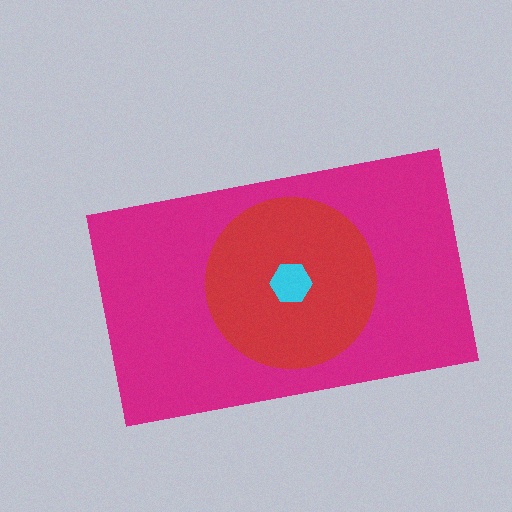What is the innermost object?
The cyan hexagon.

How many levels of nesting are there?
3.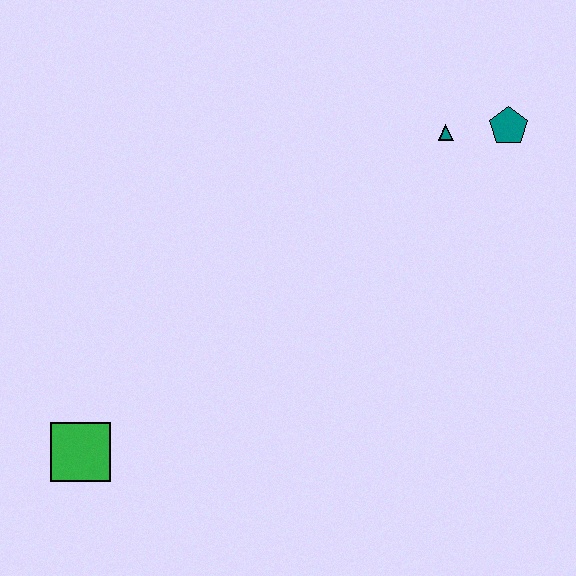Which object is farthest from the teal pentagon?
The green square is farthest from the teal pentagon.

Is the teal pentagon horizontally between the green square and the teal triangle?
No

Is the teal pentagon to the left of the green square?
No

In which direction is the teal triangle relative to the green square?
The teal triangle is to the right of the green square.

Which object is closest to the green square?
The teal triangle is closest to the green square.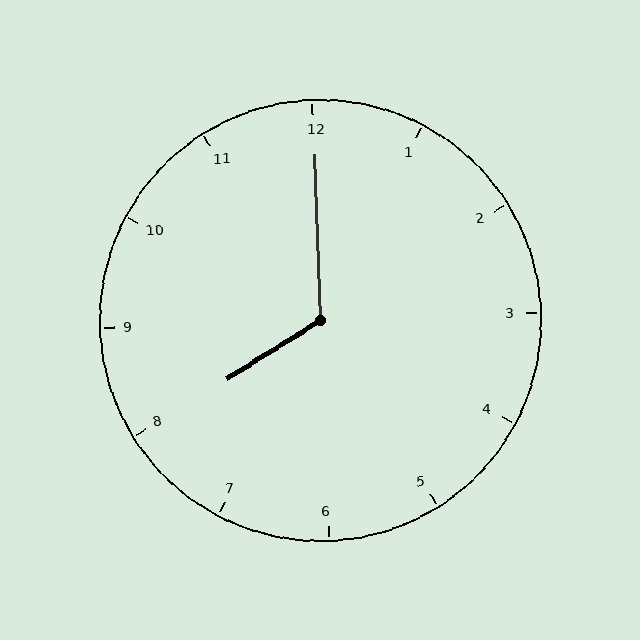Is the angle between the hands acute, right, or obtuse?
It is obtuse.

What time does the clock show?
8:00.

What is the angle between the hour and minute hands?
Approximately 120 degrees.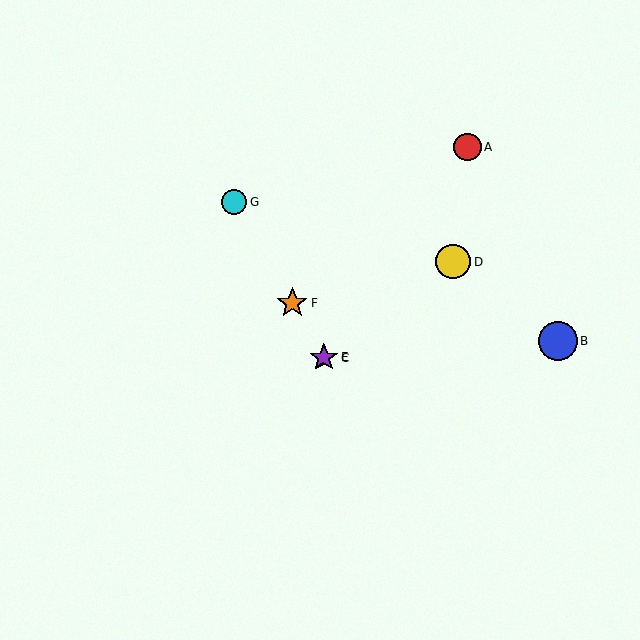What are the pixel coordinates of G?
Object G is at (234, 202).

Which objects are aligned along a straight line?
Objects C, E, F, G are aligned along a straight line.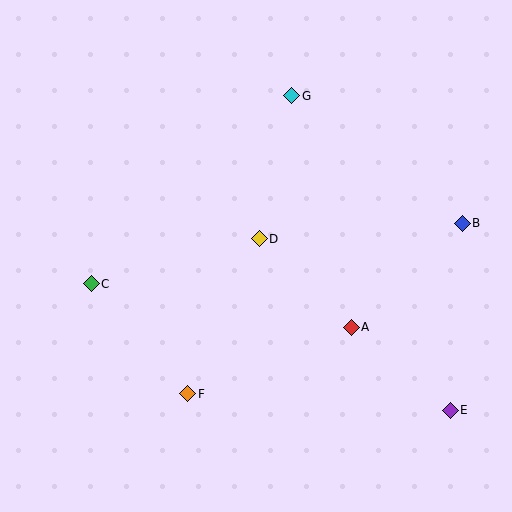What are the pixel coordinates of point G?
Point G is at (292, 96).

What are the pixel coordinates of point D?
Point D is at (259, 239).